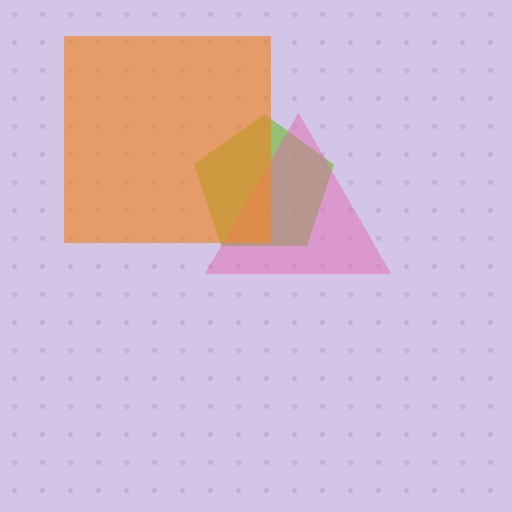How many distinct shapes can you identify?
There are 3 distinct shapes: a lime pentagon, a pink triangle, an orange square.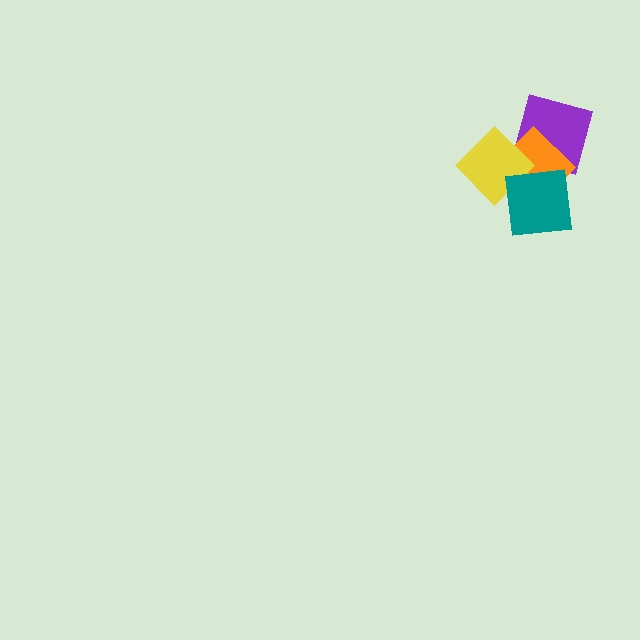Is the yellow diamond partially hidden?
Yes, it is partially covered by another shape.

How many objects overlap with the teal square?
2 objects overlap with the teal square.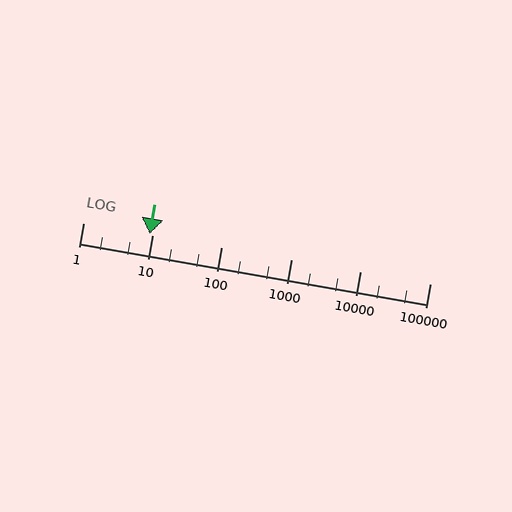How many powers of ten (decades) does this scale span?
The scale spans 5 decades, from 1 to 100000.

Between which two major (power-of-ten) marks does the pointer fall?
The pointer is between 1 and 10.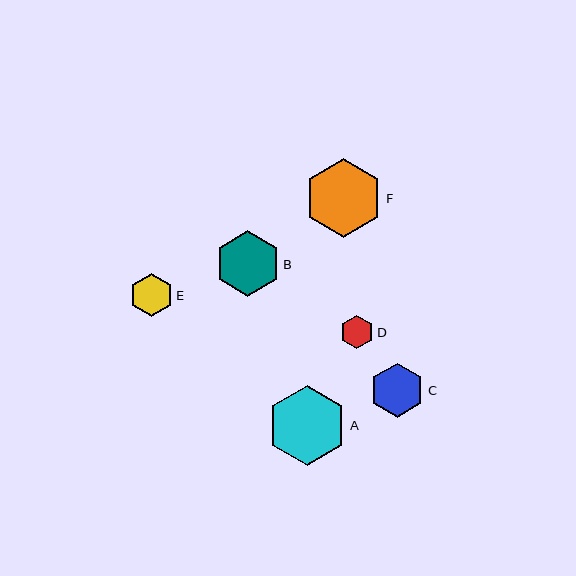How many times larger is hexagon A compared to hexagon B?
Hexagon A is approximately 1.2 times the size of hexagon B.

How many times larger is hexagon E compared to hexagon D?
Hexagon E is approximately 1.3 times the size of hexagon D.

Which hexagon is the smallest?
Hexagon D is the smallest with a size of approximately 33 pixels.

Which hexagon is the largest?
Hexagon A is the largest with a size of approximately 79 pixels.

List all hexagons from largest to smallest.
From largest to smallest: A, F, B, C, E, D.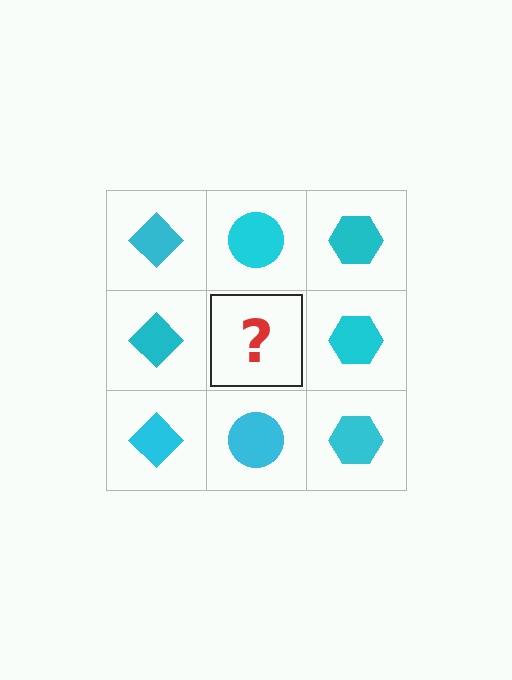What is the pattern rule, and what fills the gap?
The rule is that each column has a consistent shape. The gap should be filled with a cyan circle.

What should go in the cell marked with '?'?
The missing cell should contain a cyan circle.